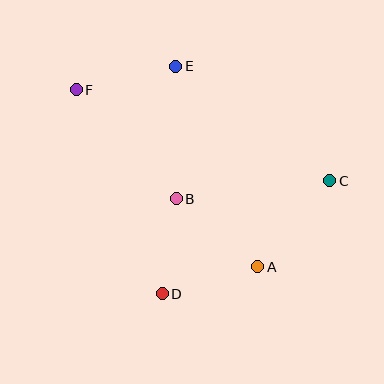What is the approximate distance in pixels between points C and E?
The distance between C and E is approximately 192 pixels.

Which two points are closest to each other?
Points B and D are closest to each other.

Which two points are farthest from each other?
Points C and F are farthest from each other.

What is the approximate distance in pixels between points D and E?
The distance between D and E is approximately 228 pixels.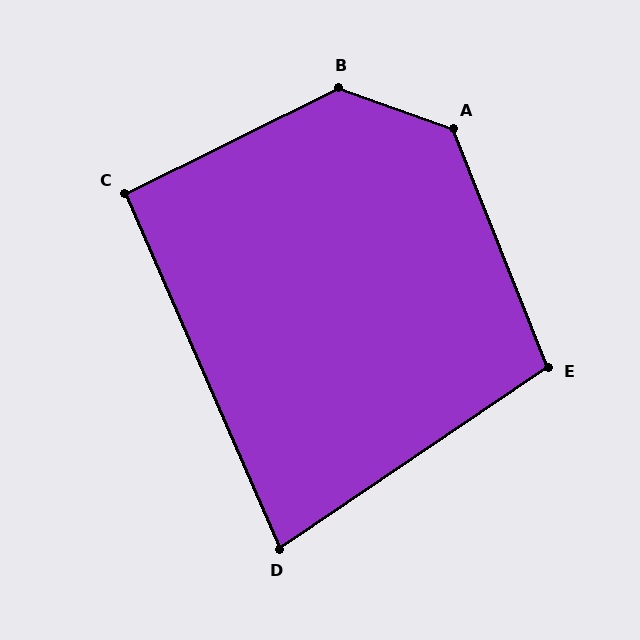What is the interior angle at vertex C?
Approximately 93 degrees (approximately right).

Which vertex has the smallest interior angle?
D, at approximately 79 degrees.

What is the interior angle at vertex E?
Approximately 103 degrees (obtuse).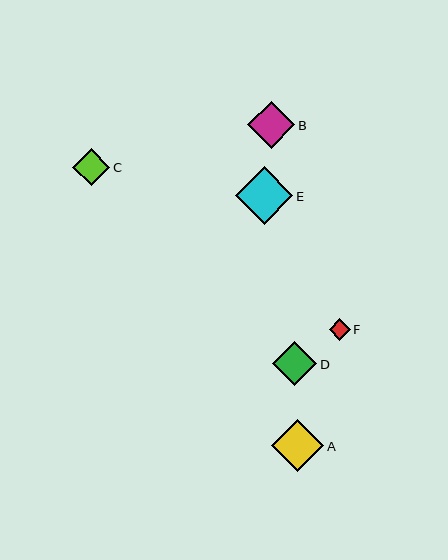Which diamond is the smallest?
Diamond F is the smallest with a size of approximately 21 pixels.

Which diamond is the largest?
Diamond E is the largest with a size of approximately 58 pixels.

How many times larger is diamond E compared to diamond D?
Diamond E is approximately 1.3 times the size of diamond D.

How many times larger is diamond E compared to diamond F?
Diamond E is approximately 2.7 times the size of diamond F.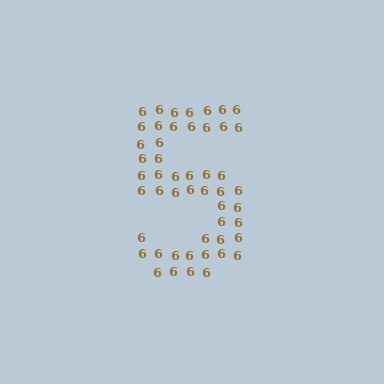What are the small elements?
The small elements are digit 6's.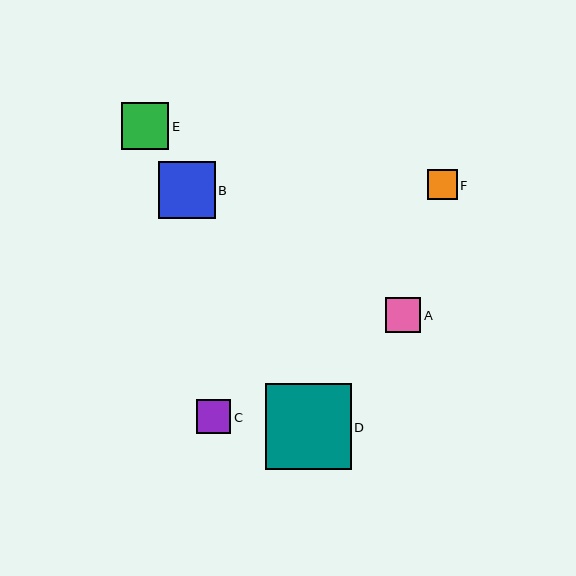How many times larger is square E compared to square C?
Square E is approximately 1.4 times the size of square C.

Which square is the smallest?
Square F is the smallest with a size of approximately 30 pixels.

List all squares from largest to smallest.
From largest to smallest: D, B, E, A, C, F.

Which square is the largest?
Square D is the largest with a size of approximately 86 pixels.